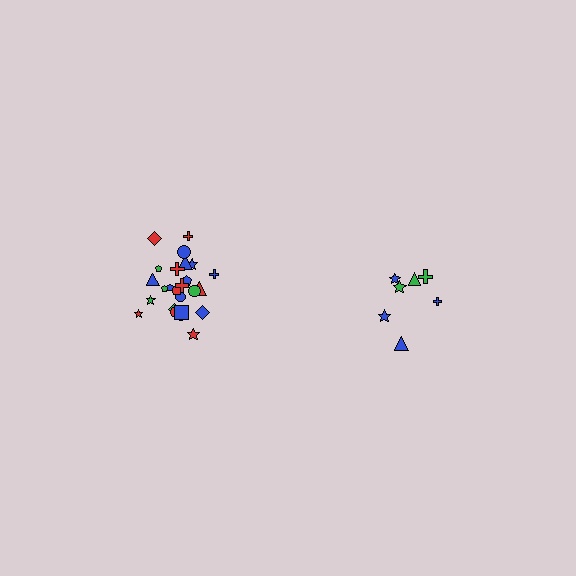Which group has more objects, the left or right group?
The left group.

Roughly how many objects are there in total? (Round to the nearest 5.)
Roughly 30 objects in total.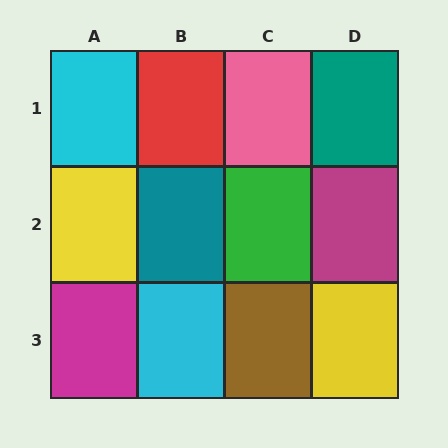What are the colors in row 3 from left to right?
Magenta, cyan, brown, yellow.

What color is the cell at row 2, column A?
Yellow.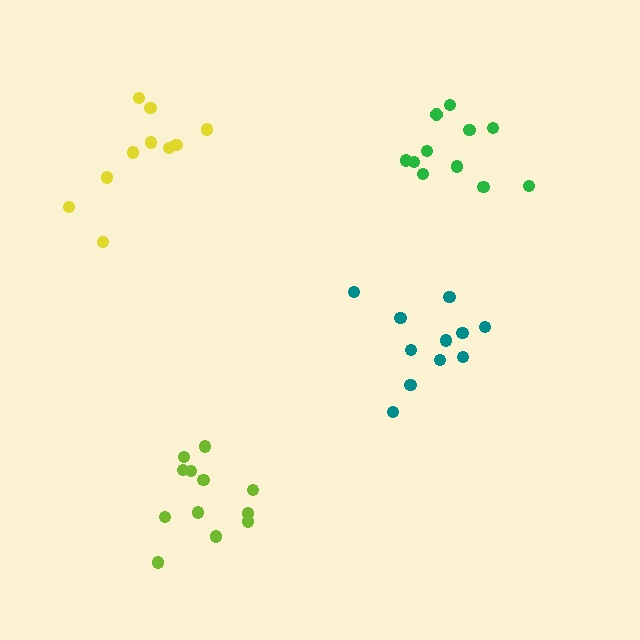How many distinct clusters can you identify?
There are 4 distinct clusters.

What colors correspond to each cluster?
The clusters are colored: yellow, teal, lime, green.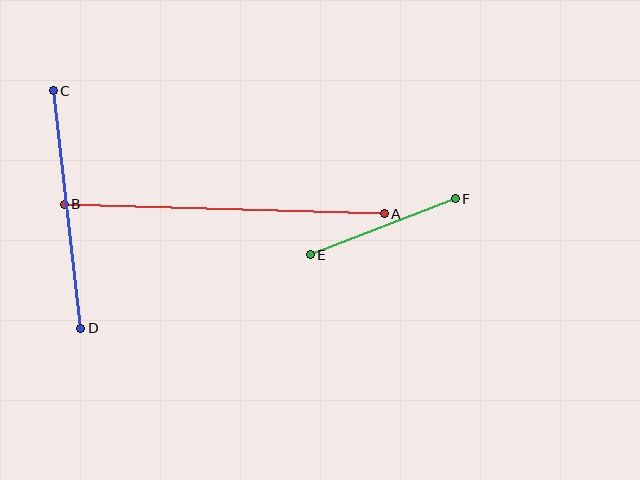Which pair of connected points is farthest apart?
Points A and B are farthest apart.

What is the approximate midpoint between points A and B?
The midpoint is at approximately (224, 209) pixels.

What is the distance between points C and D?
The distance is approximately 239 pixels.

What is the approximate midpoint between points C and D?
The midpoint is at approximately (67, 209) pixels.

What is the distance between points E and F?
The distance is approximately 156 pixels.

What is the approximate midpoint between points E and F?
The midpoint is at approximately (383, 227) pixels.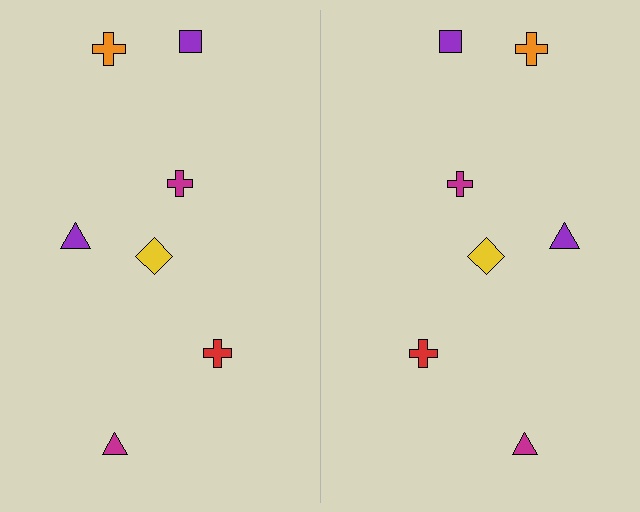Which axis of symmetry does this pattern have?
The pattern has a vertical axis of symmetry running through the center of the image.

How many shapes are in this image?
There are 14 shapes in this image.